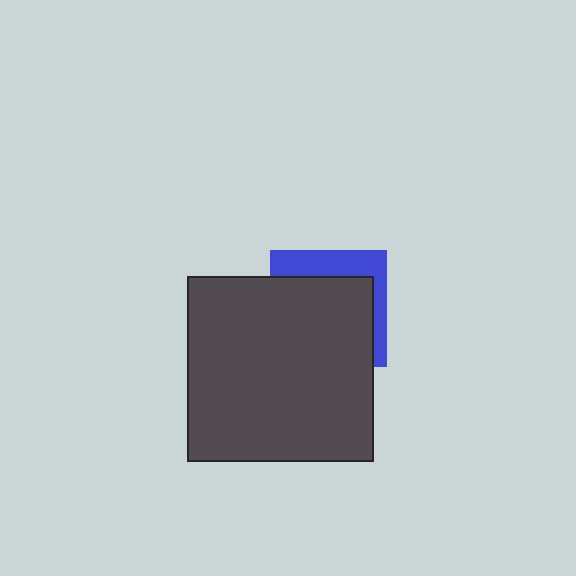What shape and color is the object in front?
The object in front is a dark gray square.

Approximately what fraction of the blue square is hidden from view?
Roughly 69% of the blue square is hidden behind the dark gray square.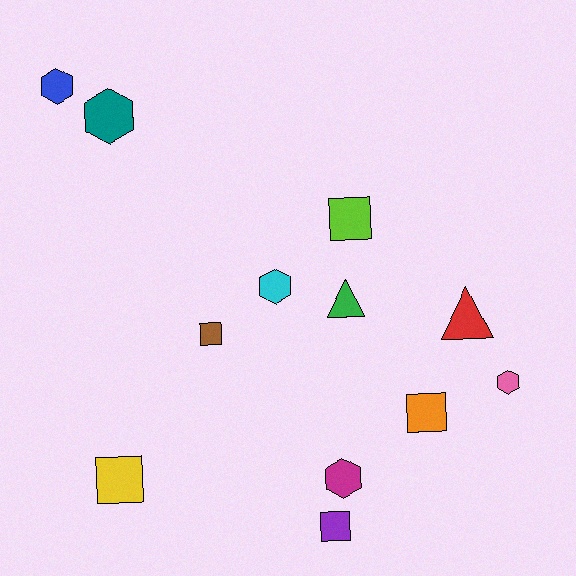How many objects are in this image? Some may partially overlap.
There are 12 objects.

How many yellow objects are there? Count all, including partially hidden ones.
There is 1 yellow object.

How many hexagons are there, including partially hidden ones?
There are 5 hexagons.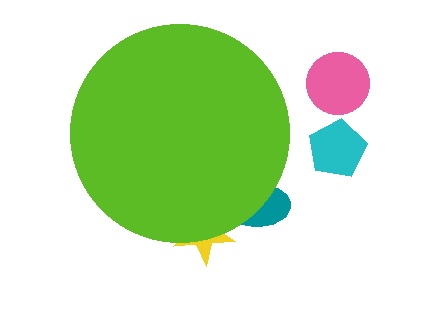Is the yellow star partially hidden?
Yes, the yellow star is partially hidden behind the lime circle.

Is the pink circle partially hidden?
No, the pink circle is fully visible.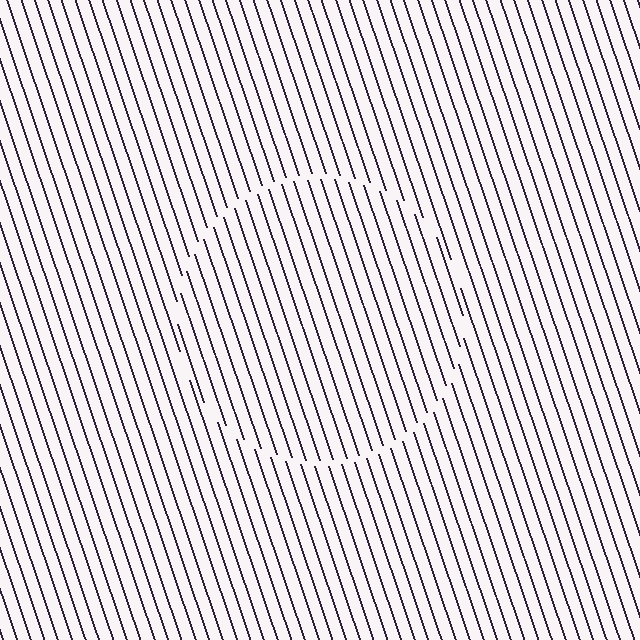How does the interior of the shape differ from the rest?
The interior of the shape contains the same grating, shifted by half a period — the contour is defined by the phase discontinuity where line-ends from the inner and outer gratings abut.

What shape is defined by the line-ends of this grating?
An illusory circle. The interior of the shape contains the same grating, shifted by half a period — the contour is defined by the phase discontinuity where line-ends from the inner and outer gratings abut.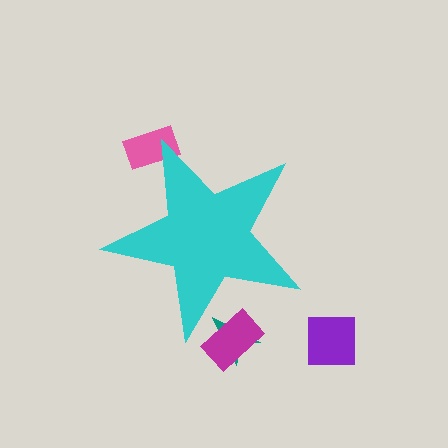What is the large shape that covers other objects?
A cyan star.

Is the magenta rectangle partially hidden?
Yes, the magenta rectangle is partially hidden behind the cyan star.